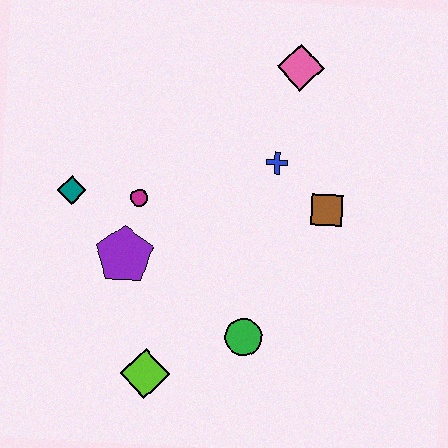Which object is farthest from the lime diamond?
The pink diamond is farthest from the lime diamond.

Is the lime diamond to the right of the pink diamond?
No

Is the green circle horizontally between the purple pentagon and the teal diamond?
No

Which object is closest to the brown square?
The blue cross is closest to the brown square.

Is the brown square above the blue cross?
No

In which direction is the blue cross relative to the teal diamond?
The blue cross is to the right of the teal diamond.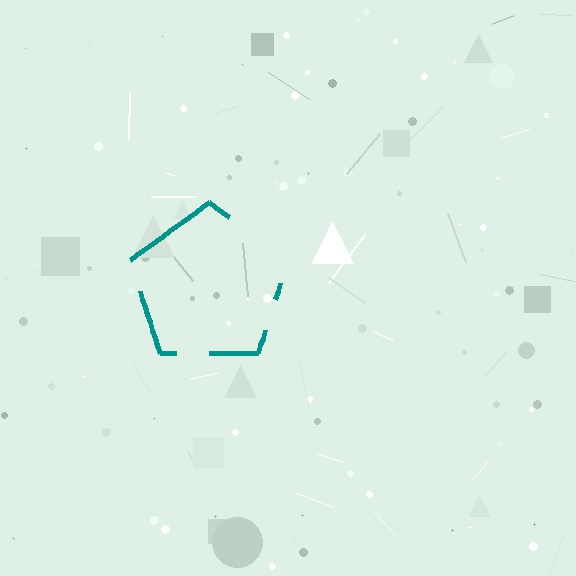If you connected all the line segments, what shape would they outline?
They would outline a pentagon.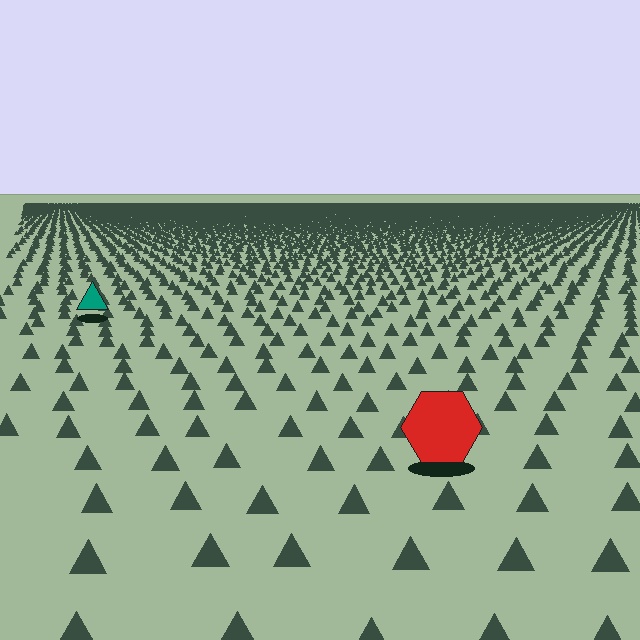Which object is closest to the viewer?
The red hexagon is closest. The texture marks near it are larger and more spread out.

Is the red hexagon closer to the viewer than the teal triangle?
Yes. The red hexagon is closer — you can tell from the texture gradient: the ground texture is coarser near it.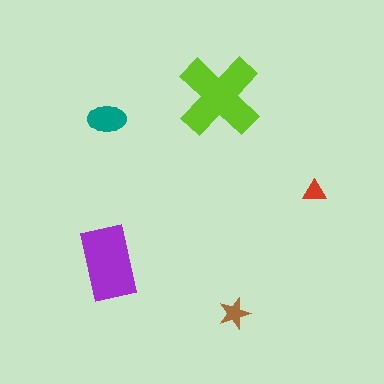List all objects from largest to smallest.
The lime cross, the purple rectangle, the teal ellipse, the brown star, the red triangle.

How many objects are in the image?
There are 5 objects in the image.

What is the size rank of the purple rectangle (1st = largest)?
2nd.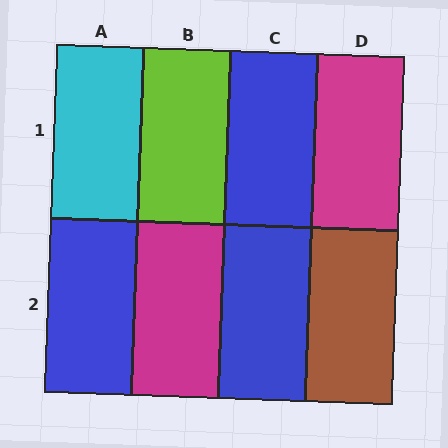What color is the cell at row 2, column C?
Blue.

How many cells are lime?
1 cell is lime.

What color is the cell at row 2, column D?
Brown.